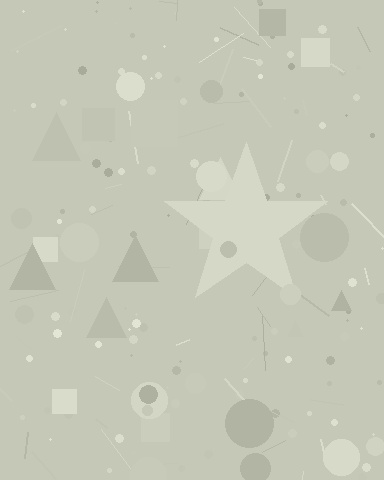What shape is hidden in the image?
A star is hidden in the image.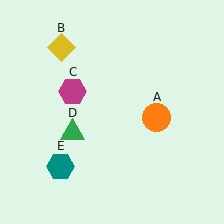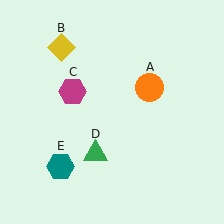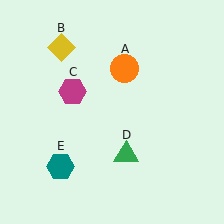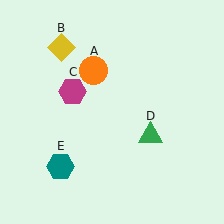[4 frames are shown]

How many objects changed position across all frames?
2 objects changed position: orange circle (object A), green triangle (object D).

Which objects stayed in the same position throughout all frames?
Yellow diamond (object B) and magenta hexagon (object C) and teal hexagon (object E) remained stationary.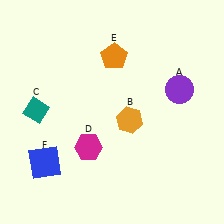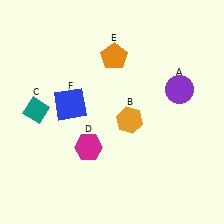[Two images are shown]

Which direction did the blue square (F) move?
The blue square (F) moved up.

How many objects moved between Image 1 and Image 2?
1 object moved between the two images.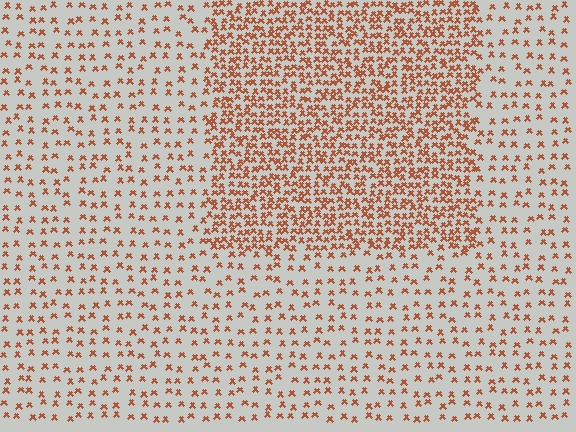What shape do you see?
I see a rectangle.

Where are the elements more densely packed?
The elements are more densely packed inside the rectangle boundary.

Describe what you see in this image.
The image contains small brown elements arranged at two different densities. A rectangle-shaped region is visible where the elements are more densely packed than the surrounding area.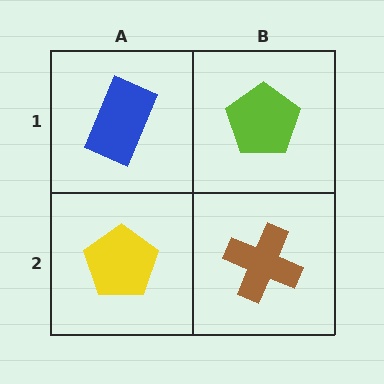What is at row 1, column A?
A blue rectangle.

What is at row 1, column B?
A lime pentagon.